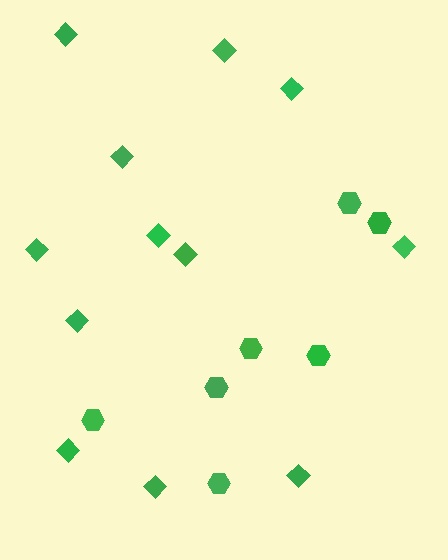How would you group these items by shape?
There are 2 groups: one group of hexagons (7) and one group of diamonds (12).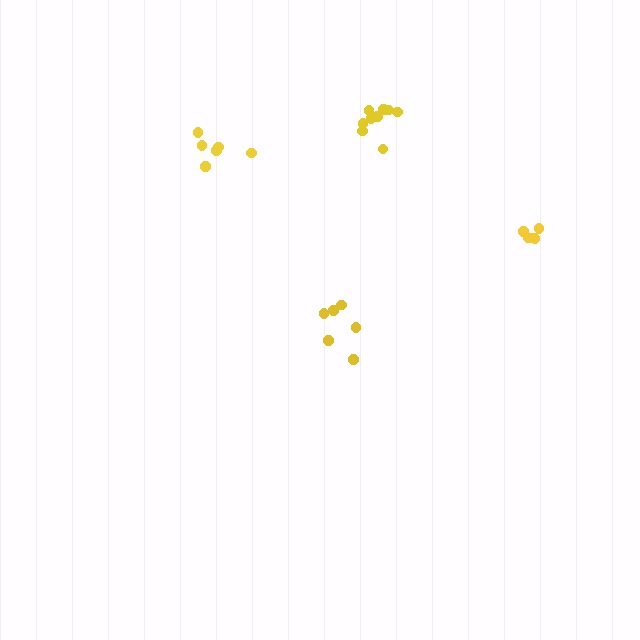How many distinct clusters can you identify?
There are 4 distinct clusters.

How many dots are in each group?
Group 1: 9 dots, Group 2: 6 dots, Group 3: 5 dots, Group 4: 6 dots (26 total).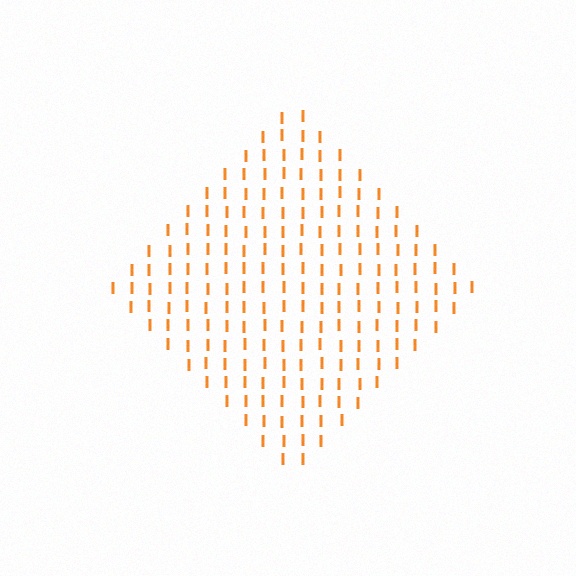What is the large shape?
The large shape is a diamond.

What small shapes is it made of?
It is made of small letter I's.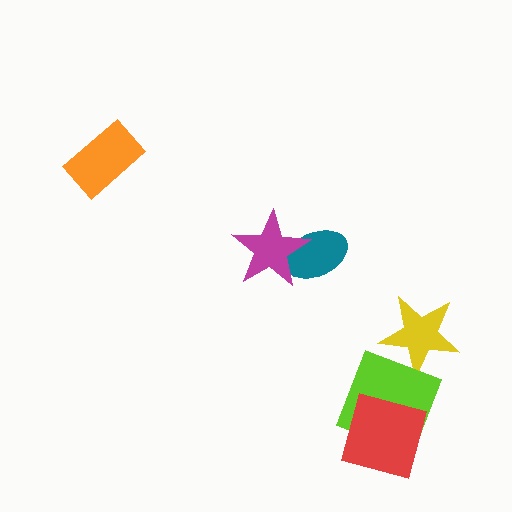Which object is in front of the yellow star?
The lime square is in front of the yellow star.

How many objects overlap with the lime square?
2 objects overlap with the lime square.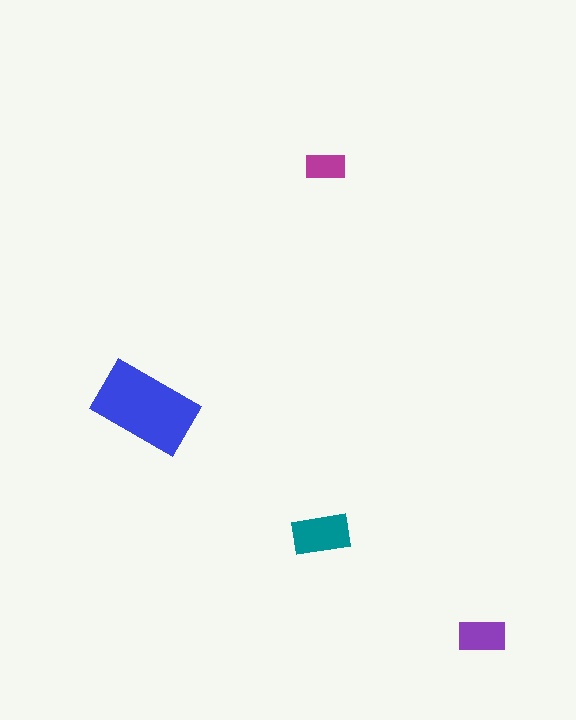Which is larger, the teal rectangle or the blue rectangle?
The blue one.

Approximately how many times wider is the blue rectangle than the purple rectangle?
About 2 times wider.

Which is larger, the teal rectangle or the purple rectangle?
The teal one.